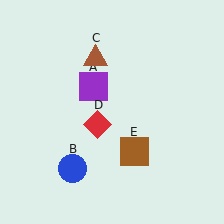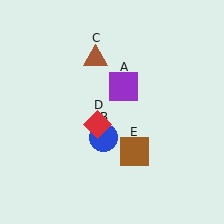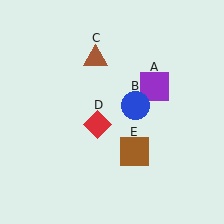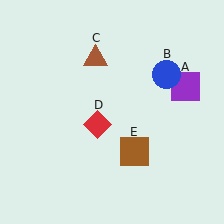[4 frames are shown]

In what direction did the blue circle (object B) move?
The blue circle (object B) moved up and to the right.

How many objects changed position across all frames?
2 objects changed position: purple square (object A), blue circle (object B).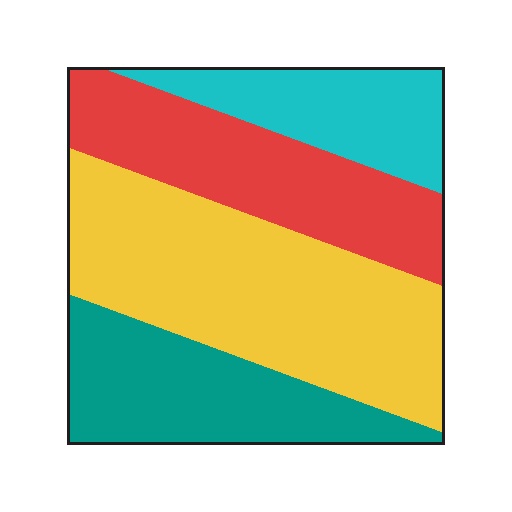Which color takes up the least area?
Cyan, at roughly 15%.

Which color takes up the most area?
Yellow, at roughly 40%.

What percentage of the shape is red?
Red covers roughly 25% of the shape.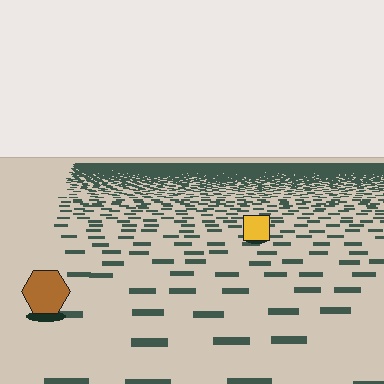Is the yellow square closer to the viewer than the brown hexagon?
No. The brown hexagon is closer — you can tell from the texture gradient: the ground texture is coarser near it.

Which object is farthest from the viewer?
The yellow square is farthest from the viewer. It appears smaller and the ground texture around it is denser.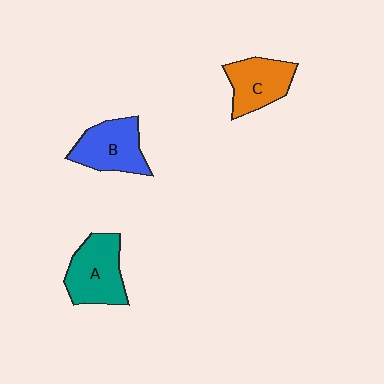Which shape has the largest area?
Shape A (teal).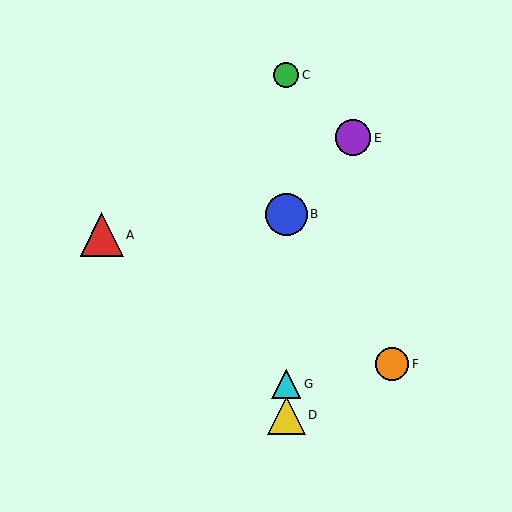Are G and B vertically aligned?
Yes, both are at x≈286.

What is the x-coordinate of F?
Object F is at x≈392.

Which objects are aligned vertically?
Objects B, C, D, G are aligned vertically.